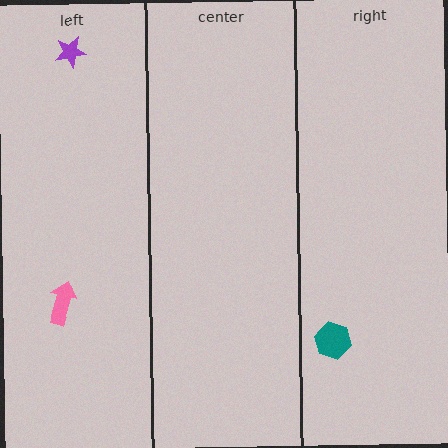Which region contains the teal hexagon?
The right region.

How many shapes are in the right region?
1.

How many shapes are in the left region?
2.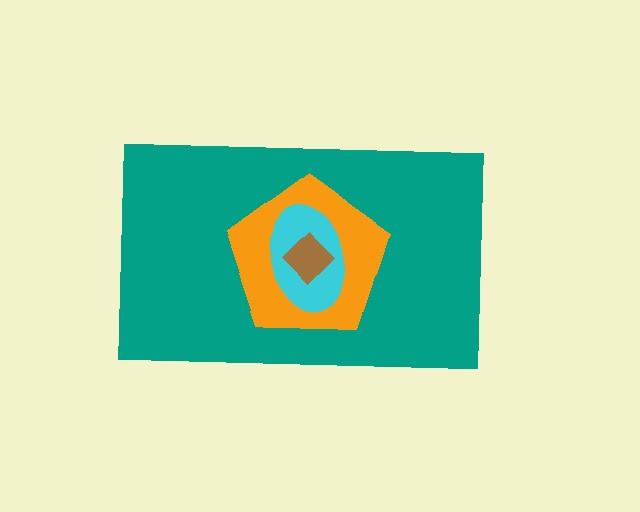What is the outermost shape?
The teal rectangle.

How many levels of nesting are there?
4.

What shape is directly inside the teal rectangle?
The orange pentagon.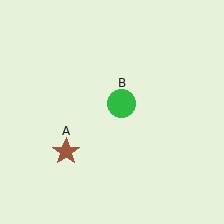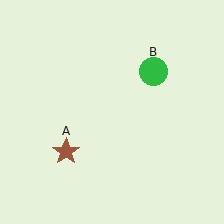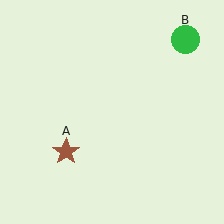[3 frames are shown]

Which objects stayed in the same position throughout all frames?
Brown star (object A) remained stationary.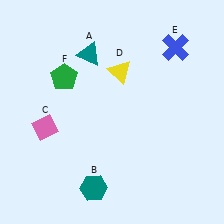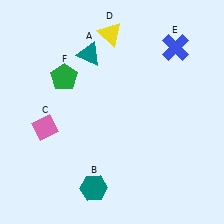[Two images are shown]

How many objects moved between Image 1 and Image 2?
1 object moved between the two images.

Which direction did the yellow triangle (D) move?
The yellow triangle (D) moved up.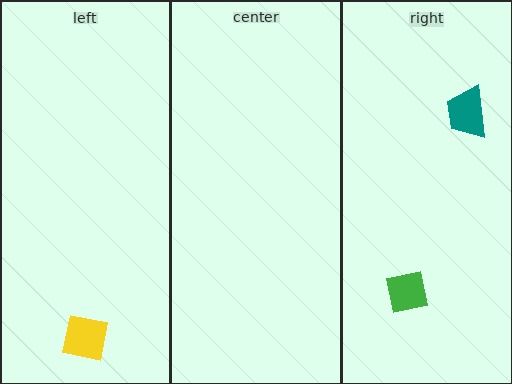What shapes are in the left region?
The yellow square.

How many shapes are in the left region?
1.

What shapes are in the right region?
The green square, the teal trapezoid.